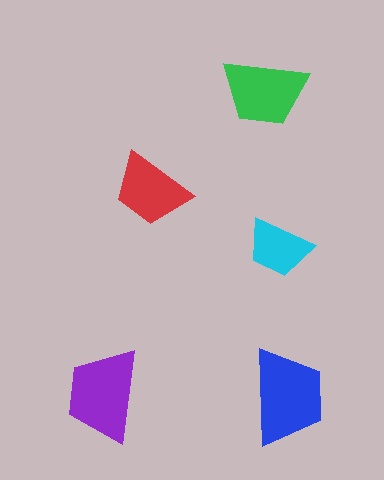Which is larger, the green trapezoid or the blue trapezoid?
The blue one.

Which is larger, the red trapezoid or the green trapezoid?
The green one.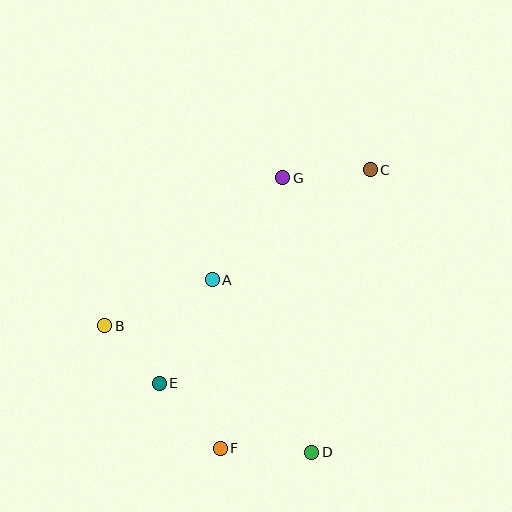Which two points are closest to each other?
Points B and E are closest to each other.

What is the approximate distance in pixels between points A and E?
The distance between A and E is approximately 117 pixels.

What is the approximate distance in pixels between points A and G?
The distance between A and G is approximately 124 pixels.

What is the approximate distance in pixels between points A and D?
The distance between A and D is approximately 199 pixels.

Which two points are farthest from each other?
Points C and F are farthest from each other.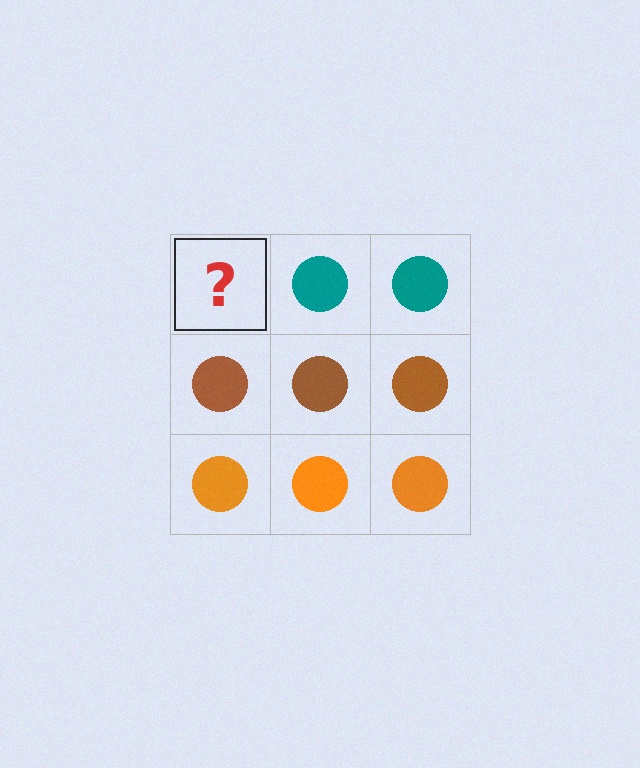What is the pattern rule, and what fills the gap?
The rule is that each row has a consistent color. The gap should be filled with a teal circle.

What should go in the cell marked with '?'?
The missing cell should contain a teal circle.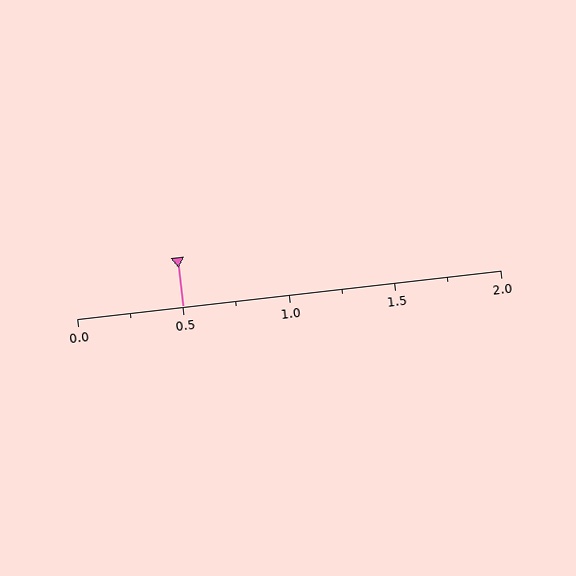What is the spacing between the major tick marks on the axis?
The major ticks are spaced 0.5 apart.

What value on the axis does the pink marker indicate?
The marker indicates approximately 0.5.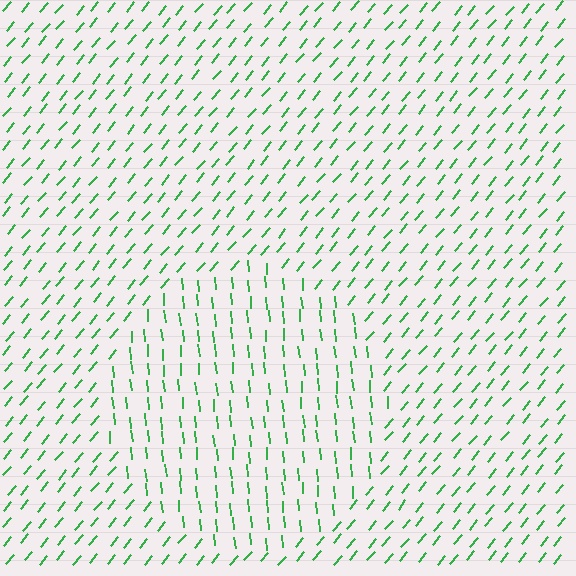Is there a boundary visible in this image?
Yes, there is a texture boundary formed by a change in line orientation.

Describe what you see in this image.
The image is filled with small green line segments. A circle region in the image has lines oriented differently from the surrounding lines, creating a visible texture boundary.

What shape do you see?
I see a circle.